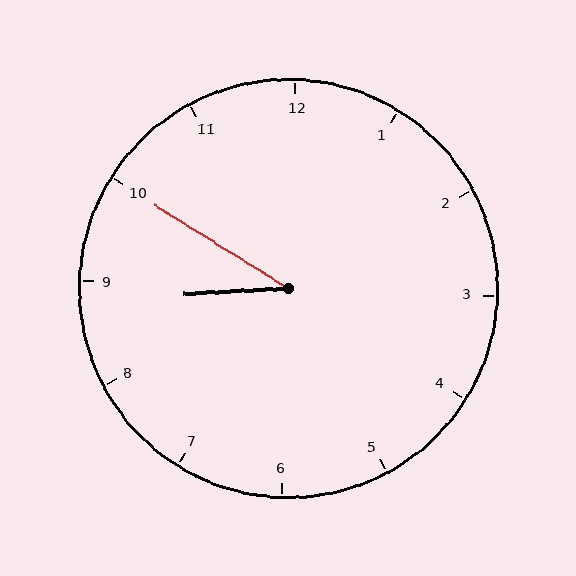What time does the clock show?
8:50.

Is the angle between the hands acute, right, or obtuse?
It is acute.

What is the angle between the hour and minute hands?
Approximately 35 degrees.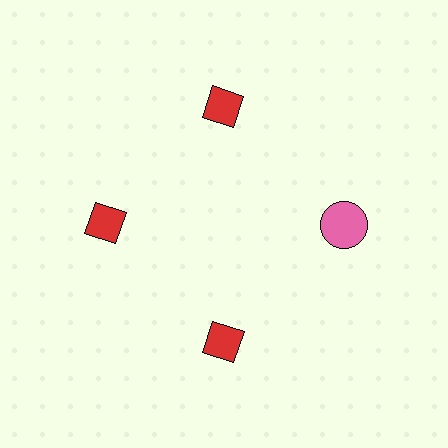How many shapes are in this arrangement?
There are 4 shapes arranged in a ring pattern.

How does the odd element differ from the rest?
It differs in both color (pink instead of red) and shape (circle instead of diamond).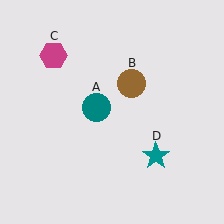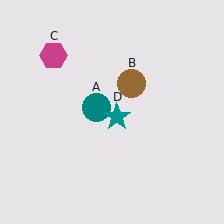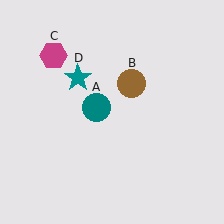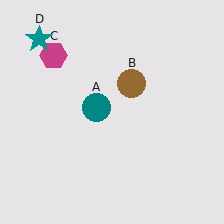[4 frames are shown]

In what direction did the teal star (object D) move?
The teal star (object D) moved up and to the left.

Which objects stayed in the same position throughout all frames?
Teal circle (object A) and brown circle (object B) and magenta hexagon (object C) remained stationary.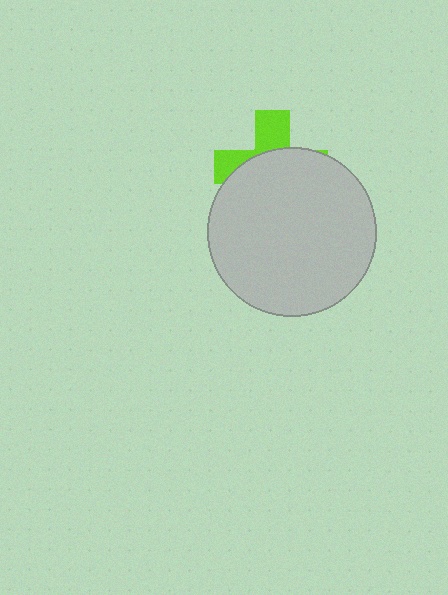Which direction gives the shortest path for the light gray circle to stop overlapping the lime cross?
Moving down gives the shortest separation.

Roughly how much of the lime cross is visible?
A small part of it is visible (roughly 35%).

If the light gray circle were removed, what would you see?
You would see the complete lime cross.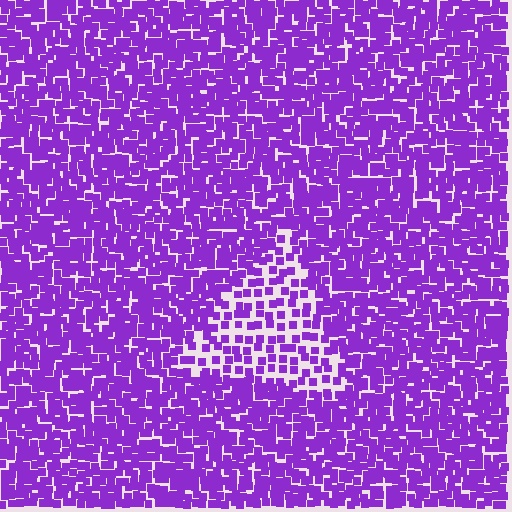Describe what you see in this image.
The image contains small purple elements arranged at two different densities. A triangle-shaped region is visible where the elements are less densely packed than the surrounding area.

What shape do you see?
I see a triangle.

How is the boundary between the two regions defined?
The boundary is defined by a change in element density (approximately 2.1x ratio). All elements are the same color, size, and shape.